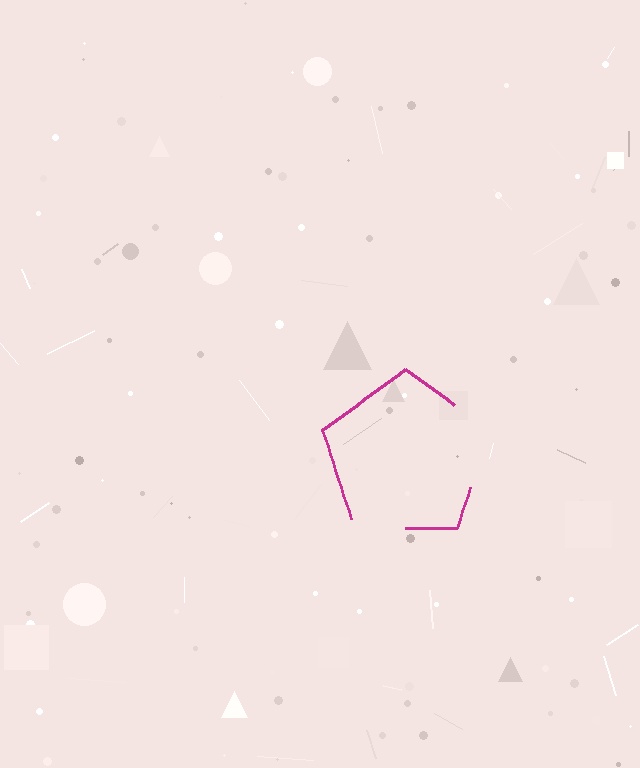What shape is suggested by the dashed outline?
The dashed outline suggests a pentagon.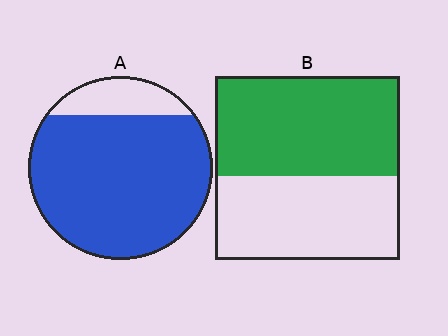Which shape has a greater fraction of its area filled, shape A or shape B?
Shape A.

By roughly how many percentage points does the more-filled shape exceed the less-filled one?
By roughly 30 percentage points (A over B).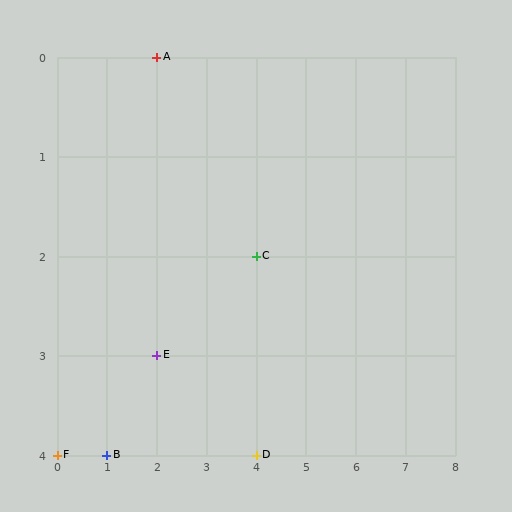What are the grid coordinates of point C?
Point C is at grid coordinates (4, 2).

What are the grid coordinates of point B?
Point B is at grid coordinates (1, 4).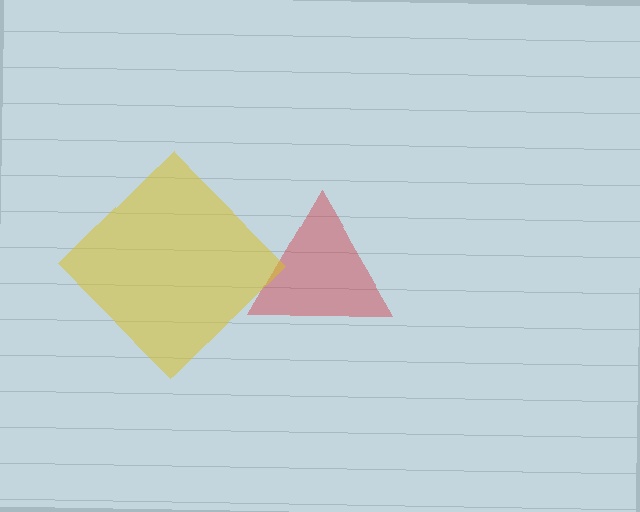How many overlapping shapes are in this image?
There are 2 overlapping shapes in the image.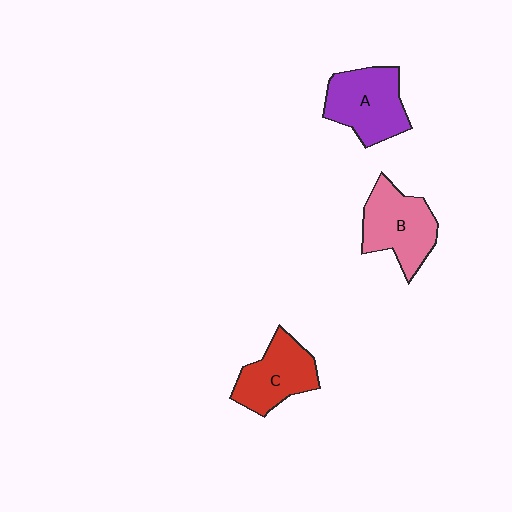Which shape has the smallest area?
Shape C (red).